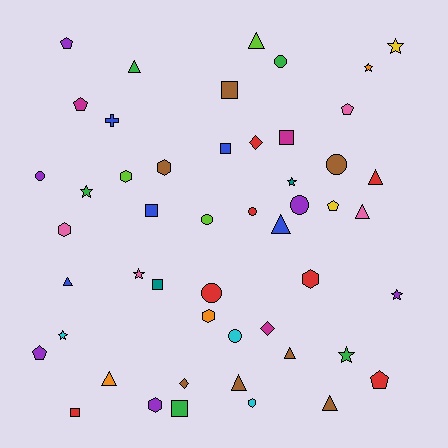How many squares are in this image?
There are 7 squares.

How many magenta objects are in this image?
There are 3 magenta objects.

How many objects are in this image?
There are 50 objects.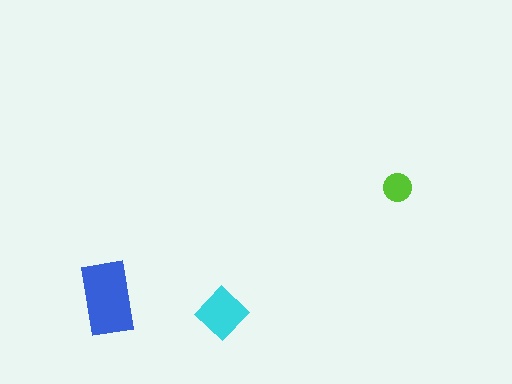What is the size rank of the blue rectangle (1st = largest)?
1st.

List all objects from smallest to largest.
The lime circle, the cyan diamond, the blue rectangle.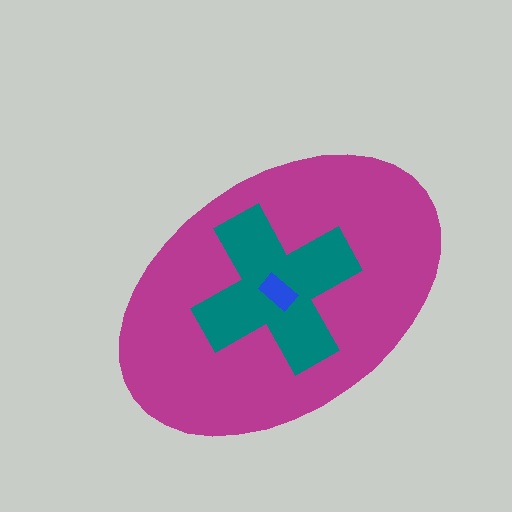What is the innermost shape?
The blue rectangle.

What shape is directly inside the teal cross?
The blue rectangle.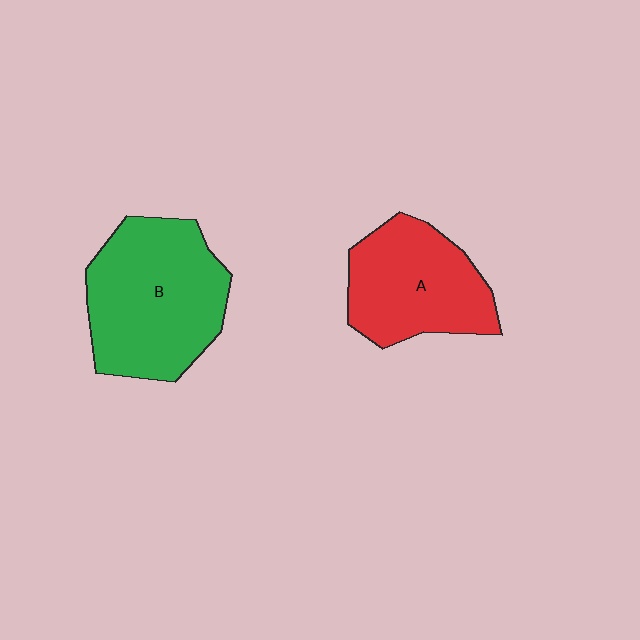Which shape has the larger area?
Shape B (green).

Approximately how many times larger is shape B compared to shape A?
Approximately 1.3 times.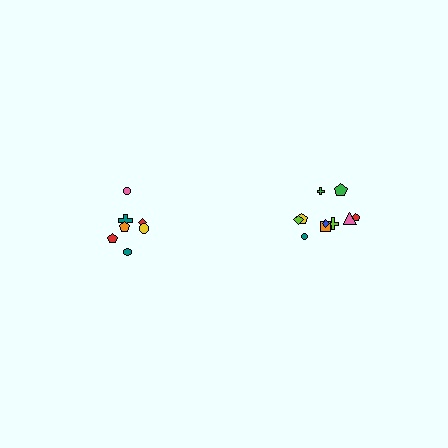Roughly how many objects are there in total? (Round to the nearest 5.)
Roughly 15 objects in total.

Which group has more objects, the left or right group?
The right group.